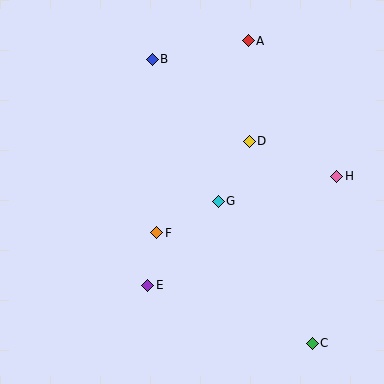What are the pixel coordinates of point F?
Point F is at (157, 233).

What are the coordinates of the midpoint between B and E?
The midpoint between B and E is at (150, 172).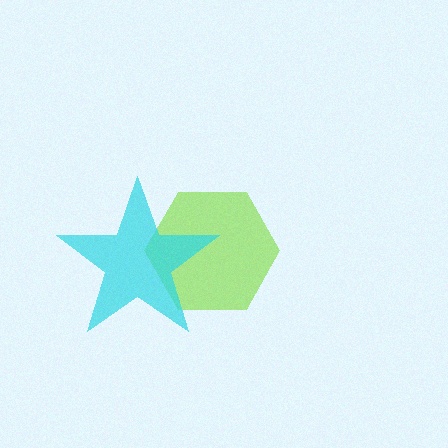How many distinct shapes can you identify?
There are 2 distinct shapes: a lime hexagon, a cyan star.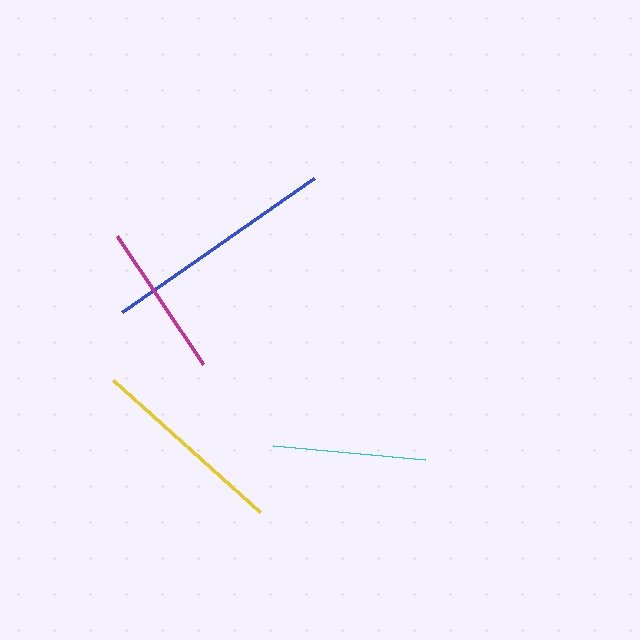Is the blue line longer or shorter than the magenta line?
The blue line is longer than the magenta line.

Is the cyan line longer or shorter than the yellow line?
The yellow line is longer than the cyan line.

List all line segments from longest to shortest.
From longest to shortest: blue, yellow, magenta, cyan.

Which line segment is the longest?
The blue line is the longest at approximately 234 pixels.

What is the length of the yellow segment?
The yellow segment is approximately 197 pixels long.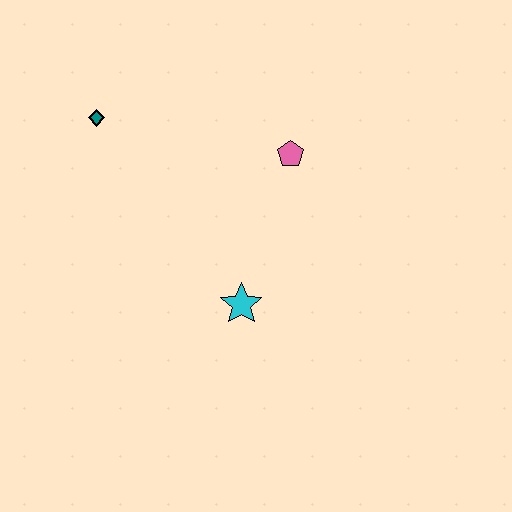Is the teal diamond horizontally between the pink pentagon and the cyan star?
No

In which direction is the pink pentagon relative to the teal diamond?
The pink pentagon is to the right of the teal diamond.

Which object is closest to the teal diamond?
The pink pentagon is closest to the teal diamond.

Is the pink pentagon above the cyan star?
Yes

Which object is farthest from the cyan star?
The teal diamond is farthest from the cyan star.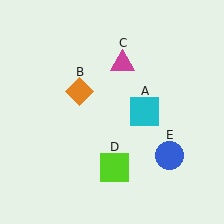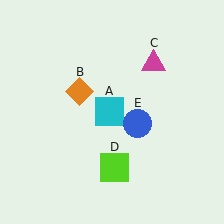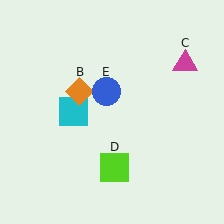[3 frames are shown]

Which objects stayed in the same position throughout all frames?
Orange diamond (object B) and lime square (object D) remained stationary.